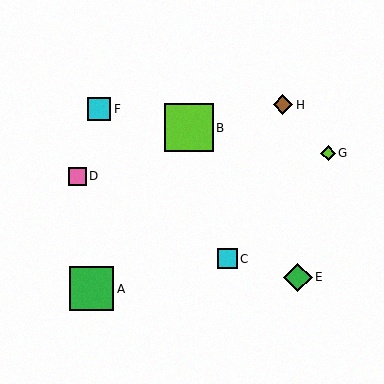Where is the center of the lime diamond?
The center of the lime diamond is at (328, 153).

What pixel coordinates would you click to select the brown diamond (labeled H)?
Click at (283, 105) to select the brown diamond H.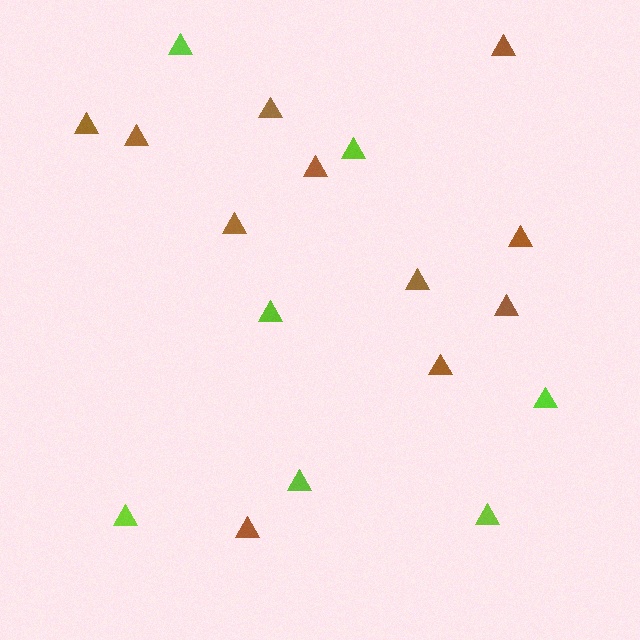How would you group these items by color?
There are 2 groups: one group of lime triangles (7) and one group of brown triangles (11).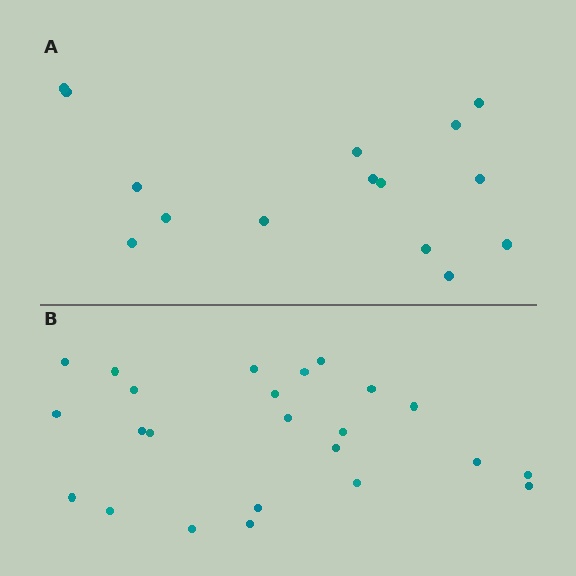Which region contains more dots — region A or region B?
Region B (the bottom region) has more dots.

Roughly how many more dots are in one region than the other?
Region B has roughly 8 or so more dots than region A.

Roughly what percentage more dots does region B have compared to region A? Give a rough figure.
About 60% more.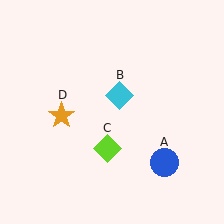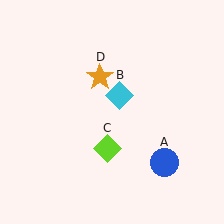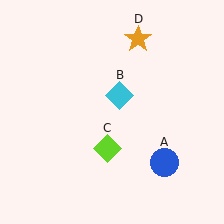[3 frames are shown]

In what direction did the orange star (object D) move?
The orange star (object D) moved up and to the right.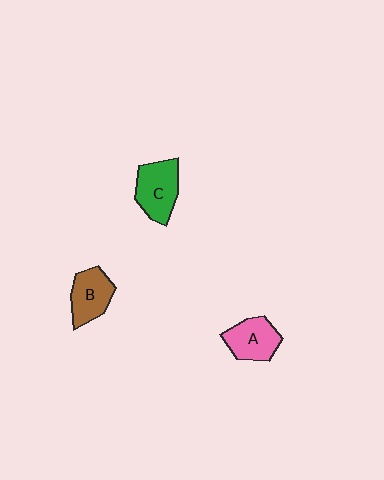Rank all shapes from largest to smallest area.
From largest to smallest: C (green), A (pink), B (brown).